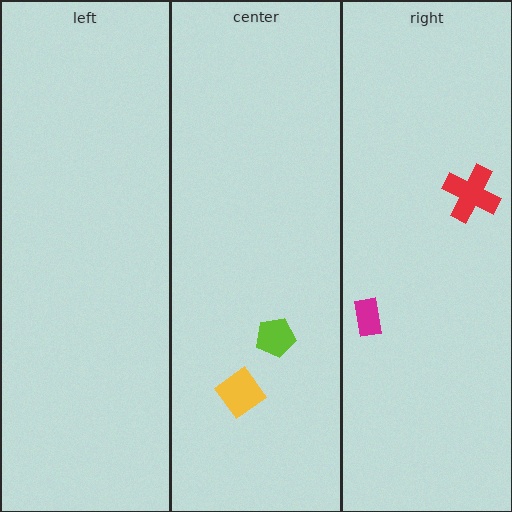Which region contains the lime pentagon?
The center region.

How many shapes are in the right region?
2.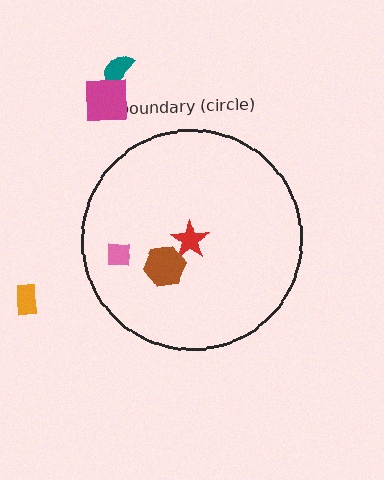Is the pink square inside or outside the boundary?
Inside.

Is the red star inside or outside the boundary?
Inside.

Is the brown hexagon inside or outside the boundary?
Inside.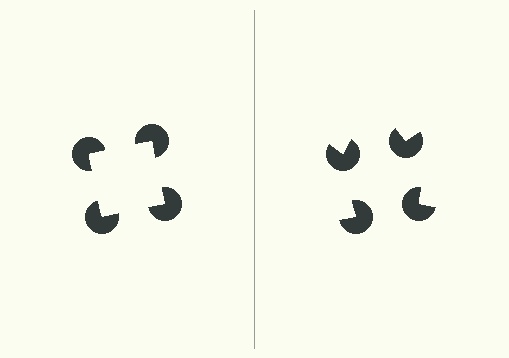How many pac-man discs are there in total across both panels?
8 — 4 on each side.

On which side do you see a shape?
An illusory square appears on the left side. On the right side the wedge cuts are rotated, so no coherent shape forms.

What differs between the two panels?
The pac-man discs are positioned identically on both sides; only the wedge orientations differ. On the left they align to a square; on the right they are misaligned.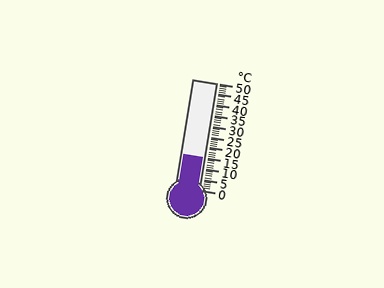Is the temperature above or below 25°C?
The temperature is below 25°C.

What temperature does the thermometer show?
The thermometer shows approximately 15°C.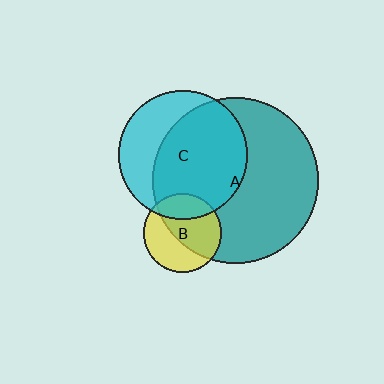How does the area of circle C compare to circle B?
Approximately 2.7 times.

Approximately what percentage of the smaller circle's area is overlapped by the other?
Approximately 65%.